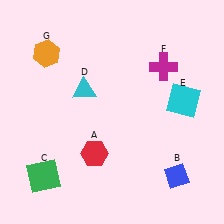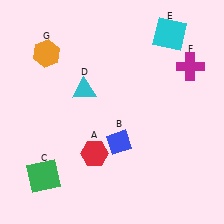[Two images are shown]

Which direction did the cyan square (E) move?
The cyan square (E) moved up.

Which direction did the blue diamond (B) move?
The blue diamond (B) moved left.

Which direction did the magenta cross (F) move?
The magenta cross (F) moved right.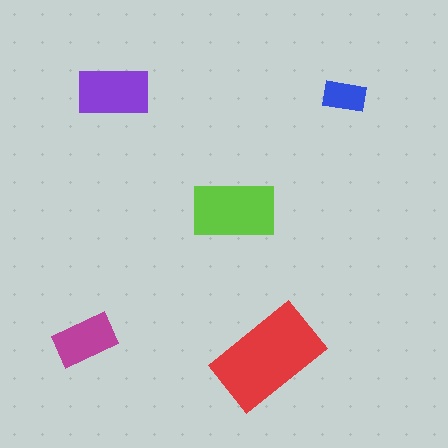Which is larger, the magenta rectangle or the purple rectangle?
The purple one.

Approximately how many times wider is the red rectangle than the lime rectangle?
About 1.5 times wider.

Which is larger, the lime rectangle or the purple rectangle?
The lime one.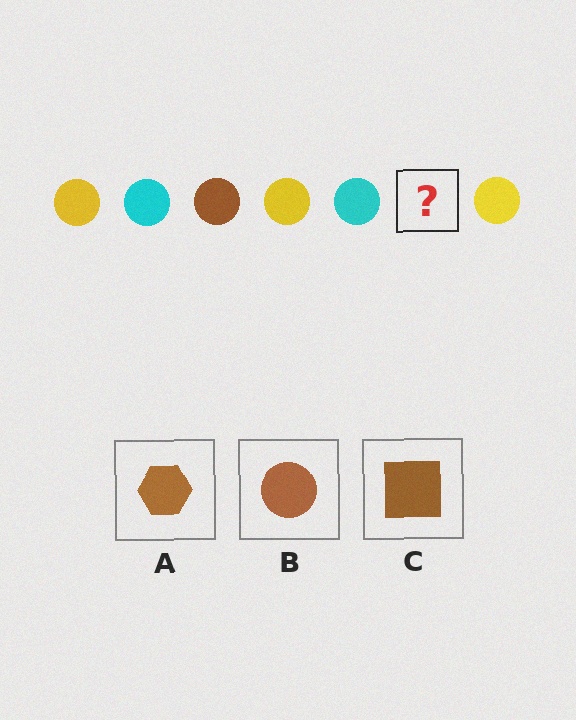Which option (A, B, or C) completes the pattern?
B.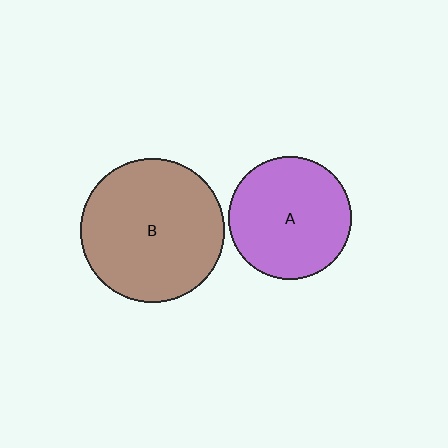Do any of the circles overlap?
No, none of the circles overlap.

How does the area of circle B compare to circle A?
Approximately 1.4 times.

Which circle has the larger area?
Circle B (brown).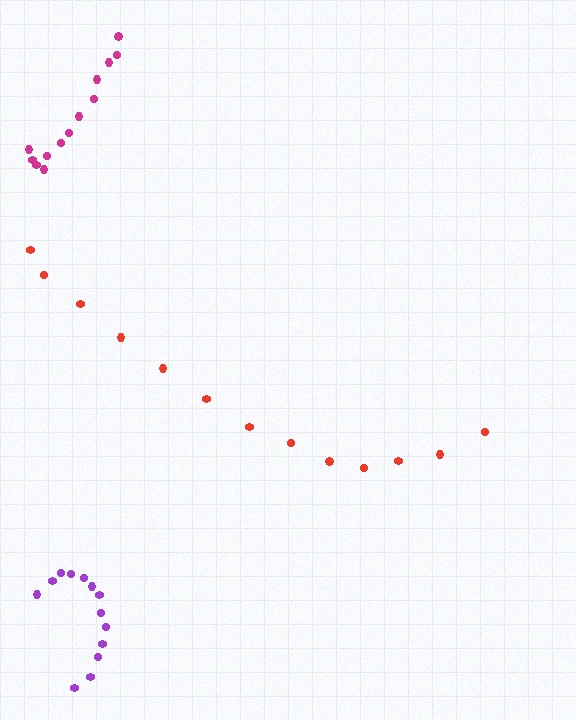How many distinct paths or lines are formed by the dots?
There are 3 distinct paths.